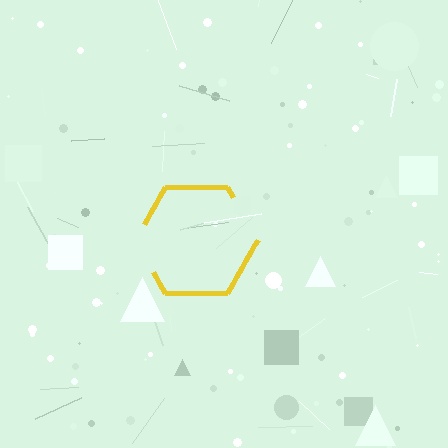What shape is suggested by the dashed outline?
The dashed outline suggests a hexagon.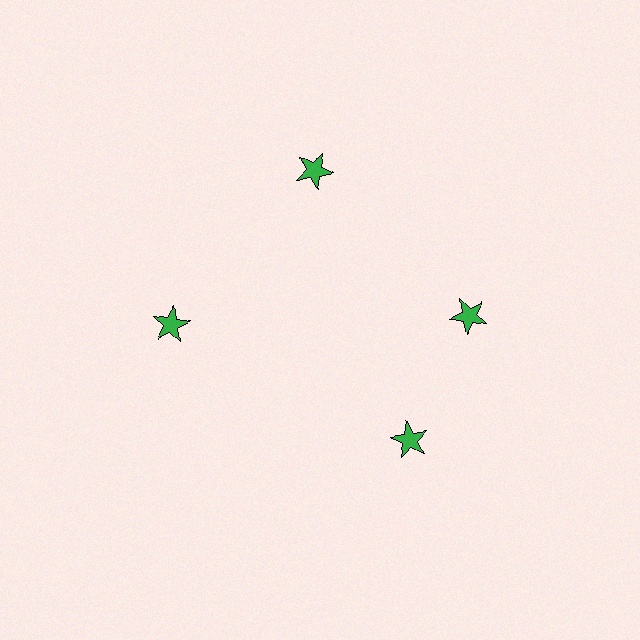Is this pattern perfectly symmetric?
No. The 4 green stars are arranged in a ring, but one element near the 6 o'clock position is rotated out of alignment along the ring, breaking the 4-fold rotational symmetry.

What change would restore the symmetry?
The symmetry would be restored by rotating it back into even spacing with its neighbors so that all 4 stars sit at equal angles and equal distance from the center.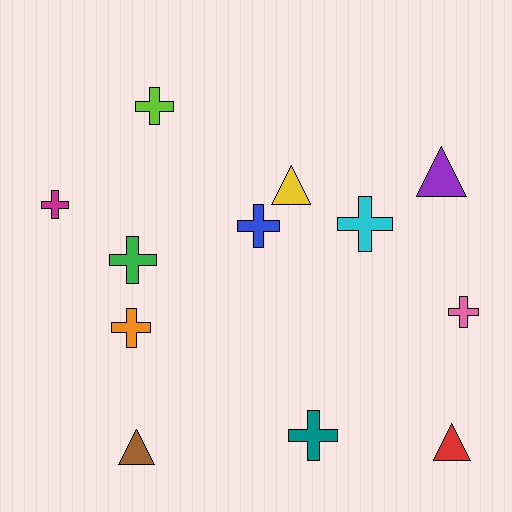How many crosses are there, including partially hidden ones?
There are 8 crosses.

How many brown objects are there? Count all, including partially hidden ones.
There is 1 brown object.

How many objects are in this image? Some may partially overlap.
There are 12 objects.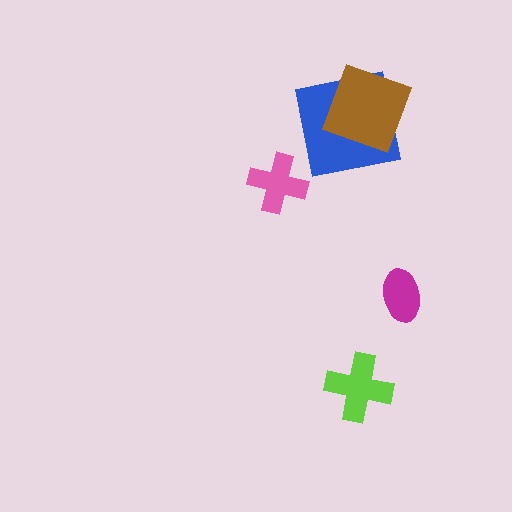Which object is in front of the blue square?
The brown square is in front of the blue square.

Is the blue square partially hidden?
Yes, it is partially covered by another shape.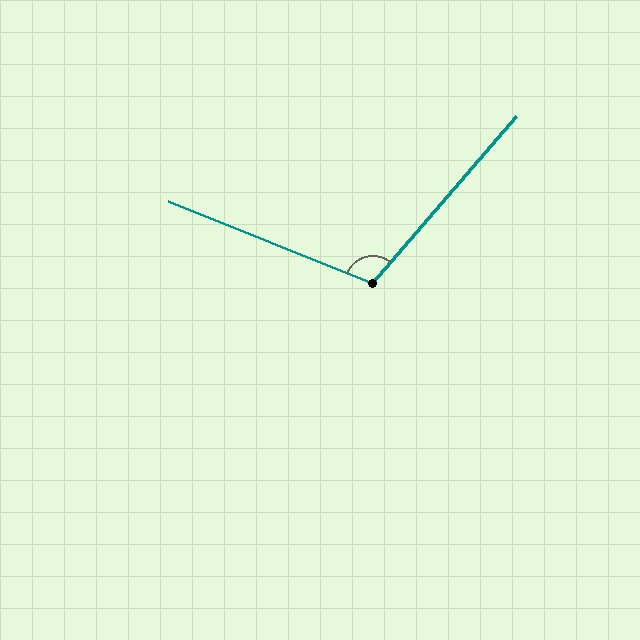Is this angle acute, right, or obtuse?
It is obtuse.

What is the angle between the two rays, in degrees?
Approximately 109 degrees.